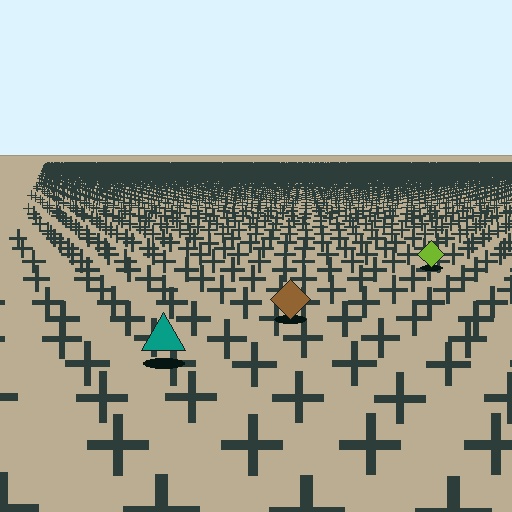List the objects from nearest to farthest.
From nearest to farthest: the teal triangle, the brown diamond, the lime diamond.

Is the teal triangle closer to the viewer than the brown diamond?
Yes. The teal triangle is closer — you can tell from the texture gradient: the ground texture is coarser near it.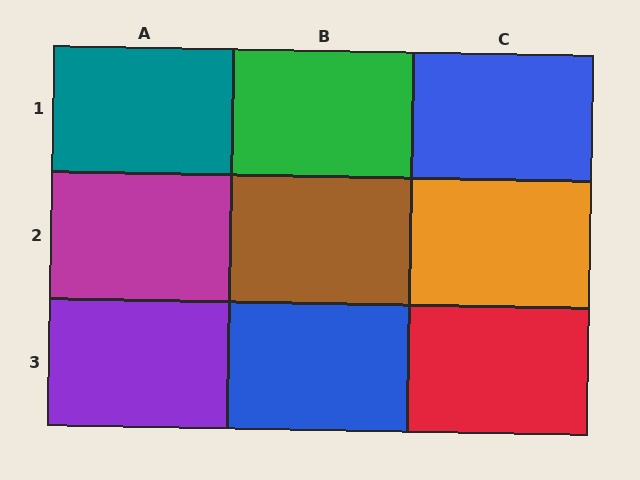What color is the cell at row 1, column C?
Blue.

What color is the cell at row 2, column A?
Magenta.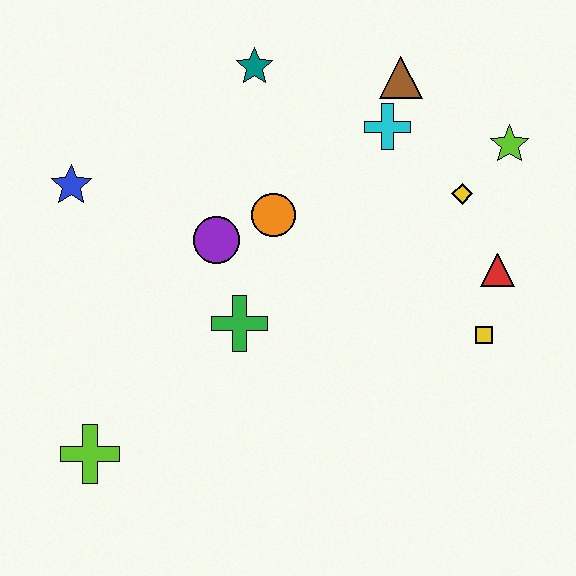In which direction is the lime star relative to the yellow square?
The lime star is above the yellow square.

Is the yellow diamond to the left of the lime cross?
No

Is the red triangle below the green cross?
No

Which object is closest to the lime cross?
The green cross is closest to the lime cross.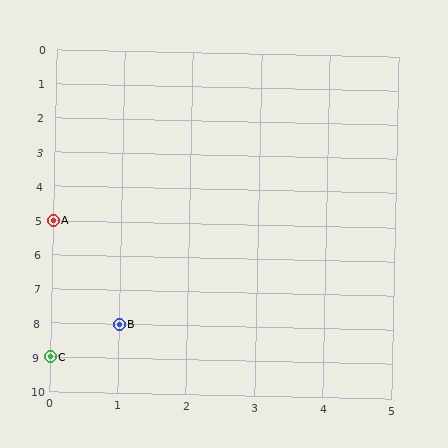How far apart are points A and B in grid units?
Points A and B are 1 column and 3 rows apart (about 3.2 grid units diagonally).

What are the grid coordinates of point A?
Point A is at grid coordinates (0, 5).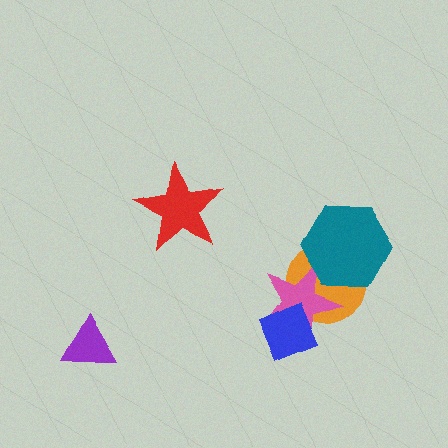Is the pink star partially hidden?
Yes, it is partially covered by another shape.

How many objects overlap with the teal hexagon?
2 objects overlap with the teal hexagon.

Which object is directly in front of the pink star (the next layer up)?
The blue diamond is directly in front of the pink star.